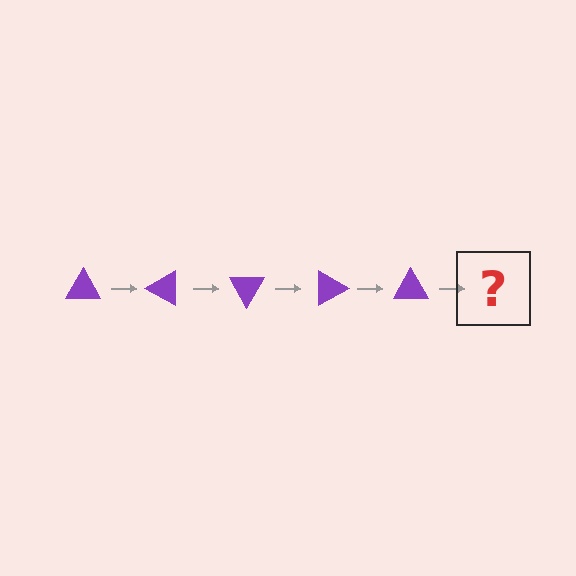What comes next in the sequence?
The next element should be a purple triangle rotated 150 degrees.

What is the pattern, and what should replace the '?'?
The pattern is that the triangle rotates 30 degrees each step. The '?' should be a purple triangle rotated 150 degrees.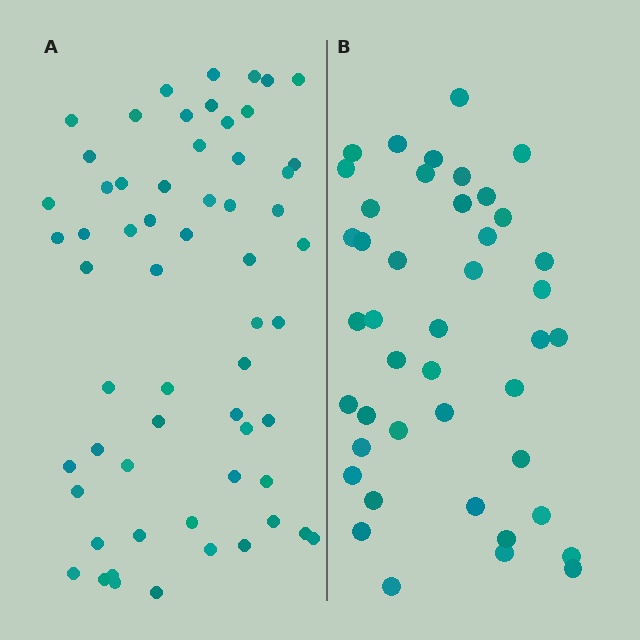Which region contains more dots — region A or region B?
Region A (the left region) has more dots.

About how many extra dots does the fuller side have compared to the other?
Region A has approximately 15 more dots than region B.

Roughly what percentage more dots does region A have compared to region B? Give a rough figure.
About 40% more.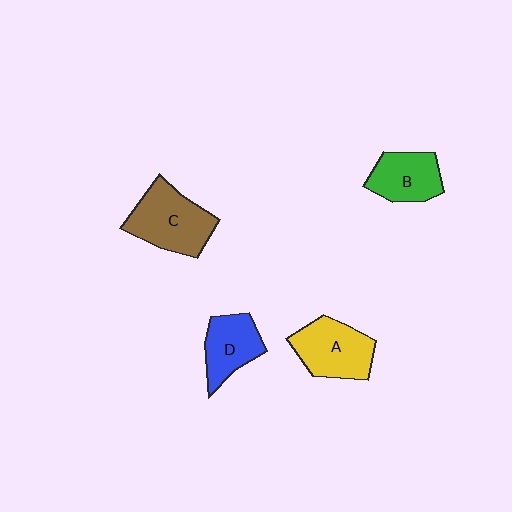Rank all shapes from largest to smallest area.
From largest to smallest: C (brown), A (yellow), B (green), D (blue).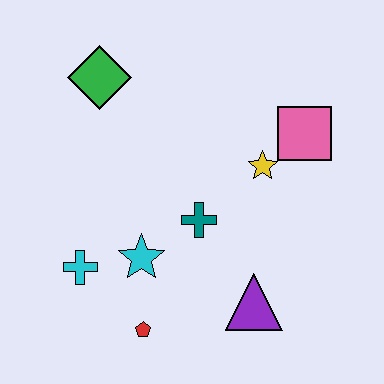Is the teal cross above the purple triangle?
Yes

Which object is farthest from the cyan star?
The pink square is farthest from the cyan star.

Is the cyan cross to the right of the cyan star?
No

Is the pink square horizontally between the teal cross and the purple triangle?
No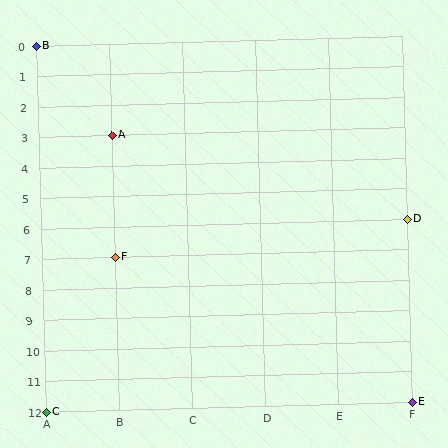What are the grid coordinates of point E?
Point E is at grid coordinates (F, 12).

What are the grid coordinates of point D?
Point D is at grid coordinates (F, 6).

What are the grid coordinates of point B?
Point B is at grid coordinates (A, 0).